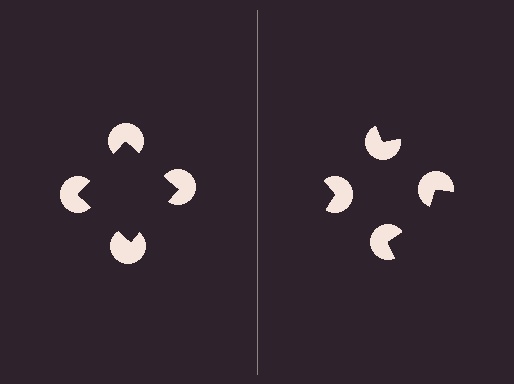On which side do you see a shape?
An illusory square appears on the left side. On the right side the wedge cuts are rotated, so no coherent shape forms.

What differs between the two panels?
The pac-man discs are positioned identically on both sides; only the wedge orientations differ. On the left they align to a square; on the right they are misaligned.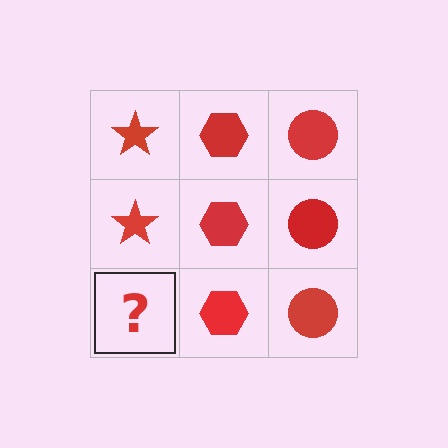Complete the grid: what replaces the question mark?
The question mark should be replaced with a red star.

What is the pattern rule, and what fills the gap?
The rule is that each column has a consistent shape. The gap should be filled with a red star.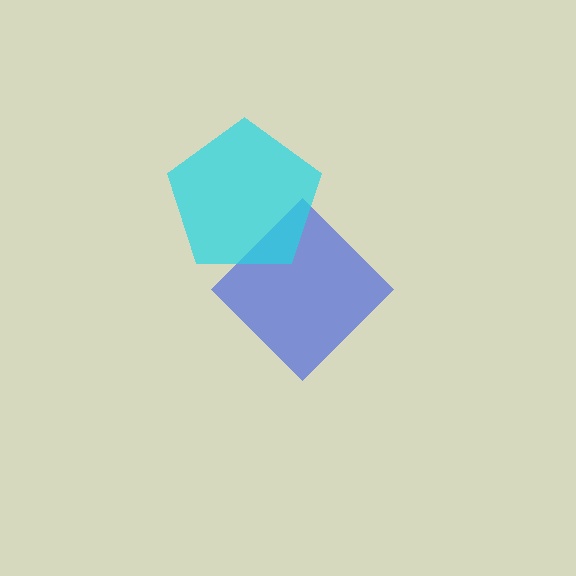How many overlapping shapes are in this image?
There are 2 overlapping shapes in the image.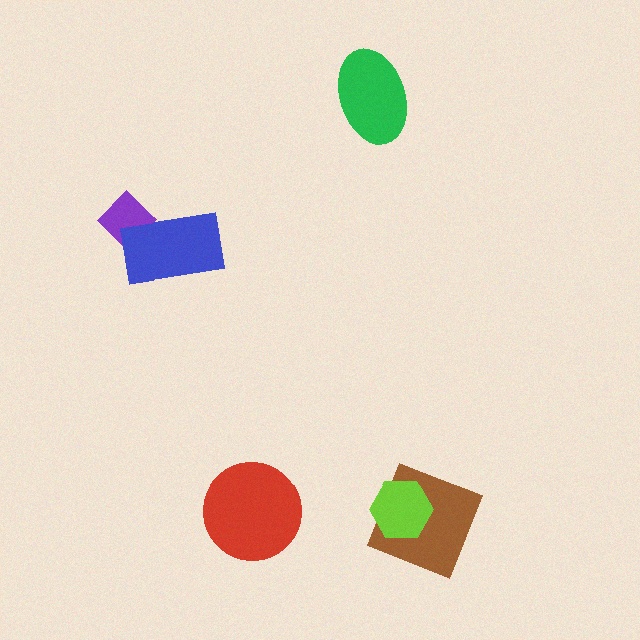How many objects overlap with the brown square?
1 object overlaps with the brown square.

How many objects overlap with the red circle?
0 objects overlap with the red circle.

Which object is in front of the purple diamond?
The blue rectangle is in front of the purple diamond.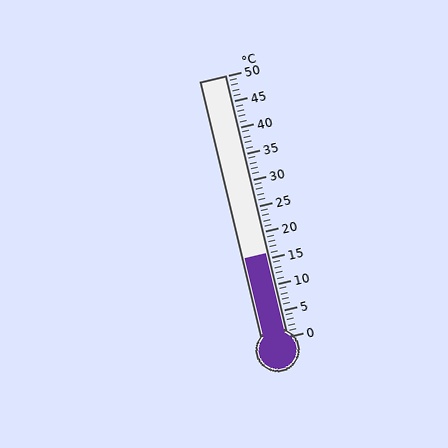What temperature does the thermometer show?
The thermometer shows approximately 16°C.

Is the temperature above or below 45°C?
The temperature is below 45°C.